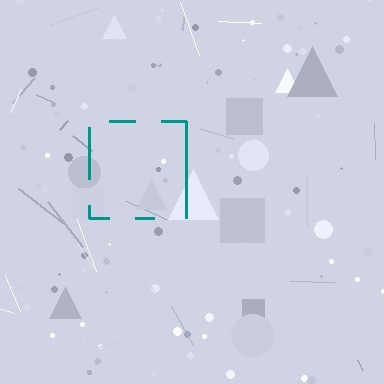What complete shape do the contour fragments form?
The contour fragments form a square.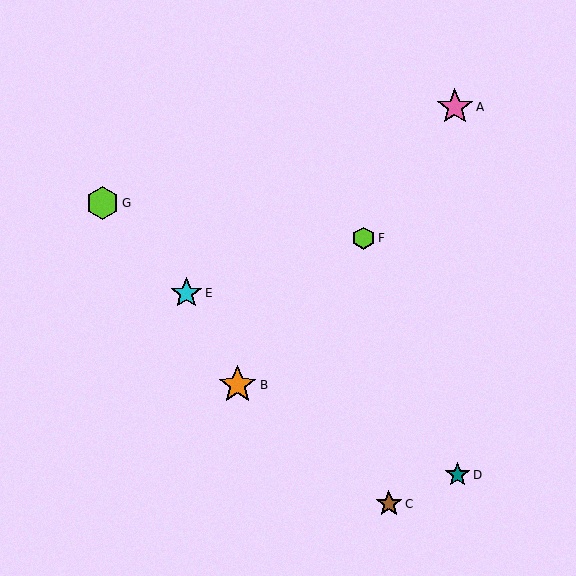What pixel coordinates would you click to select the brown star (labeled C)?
Click at (389, 504) to select the brown star C.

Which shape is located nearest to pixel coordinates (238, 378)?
The orange star (labeled B) at (238, 385) is nearest to that location.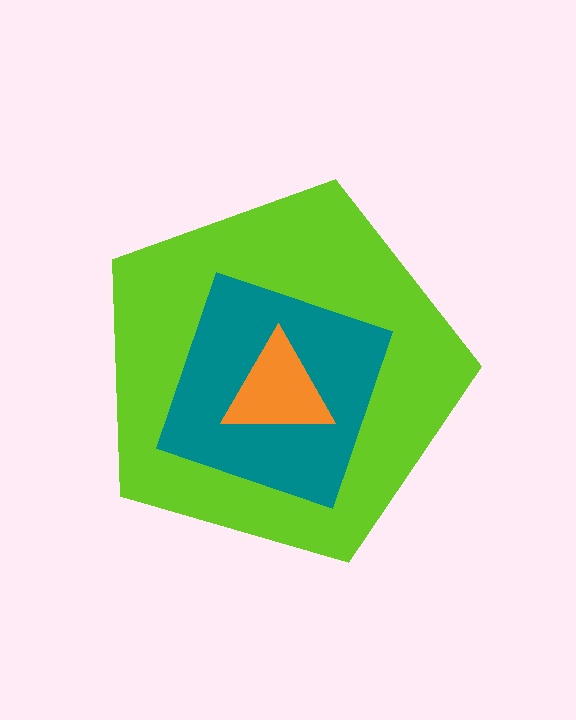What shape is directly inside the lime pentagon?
The teal square.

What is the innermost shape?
The orange triangle.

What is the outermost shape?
The lime pentagon.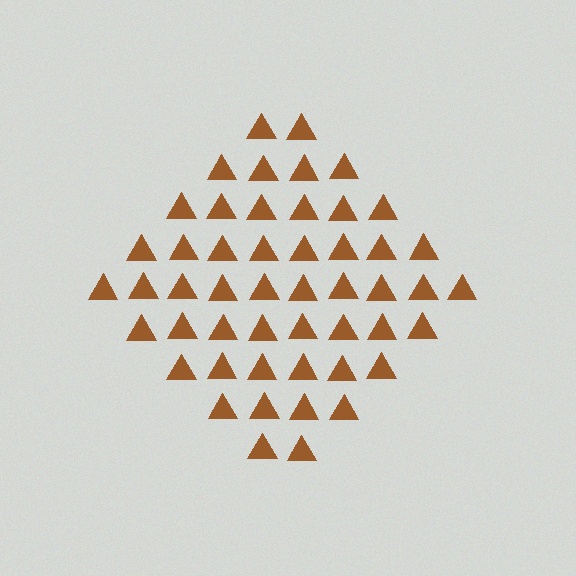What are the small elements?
The small elements are triangles.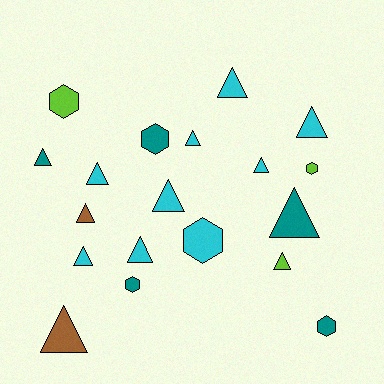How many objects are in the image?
There are 19 objects.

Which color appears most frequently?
Cyan, with 9 objects.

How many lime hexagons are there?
There are 2 lime hexagons.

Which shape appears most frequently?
Triangle, with 13 objects.